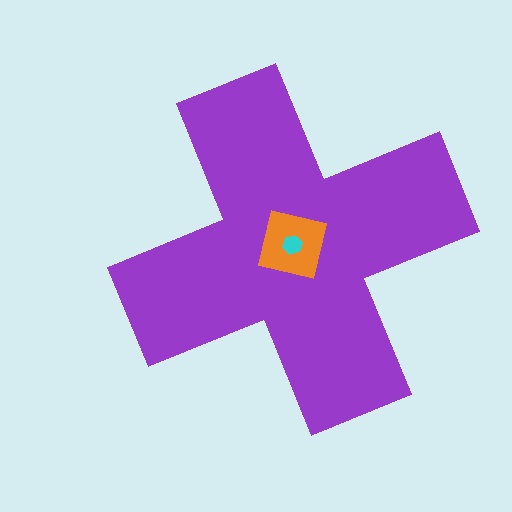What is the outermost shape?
The purple cross.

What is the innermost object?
The cyan hexagon.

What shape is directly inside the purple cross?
The orange square.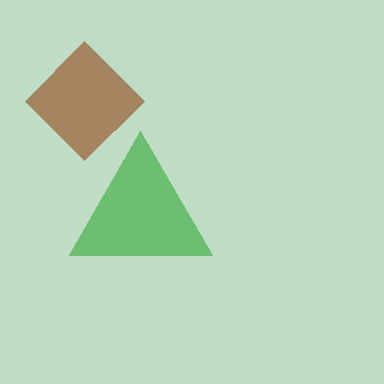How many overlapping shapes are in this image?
There are 2 overlapping shapes in the image.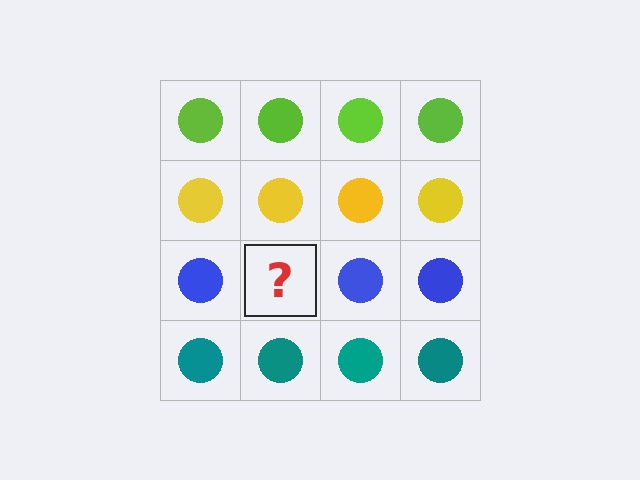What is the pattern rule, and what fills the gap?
The rule is that each row has a consistent color. The gap should be filled with a blue circle.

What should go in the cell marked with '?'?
The missing cell should contain a blue circle.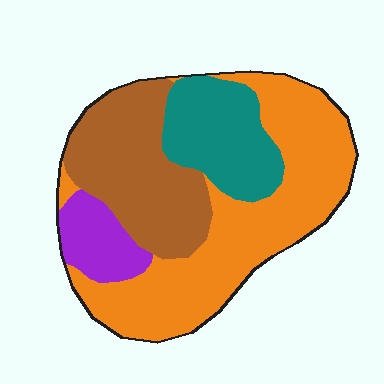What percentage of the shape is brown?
Brown takes up about one quarter (1/4) of the shape.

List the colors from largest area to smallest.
From largest to smallest: orange, brown, teal, purple.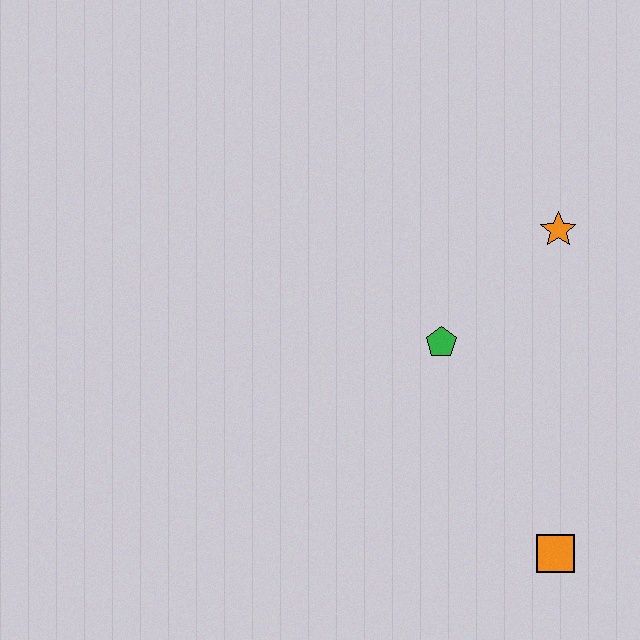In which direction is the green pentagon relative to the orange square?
The green pentagon is above the orange square.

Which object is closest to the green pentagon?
The orange star is closest to the green pentagon.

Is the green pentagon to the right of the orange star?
No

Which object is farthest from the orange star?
The orange square is farthest from the orange star.